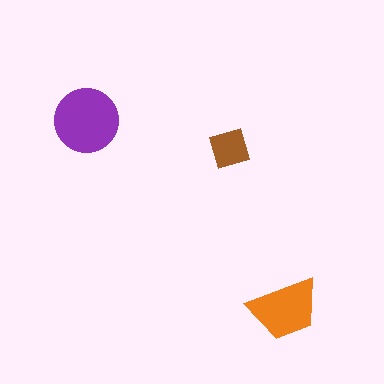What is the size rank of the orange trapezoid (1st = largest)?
2nd.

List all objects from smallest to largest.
The brown diamond, the orange trapezoid, the purple circle.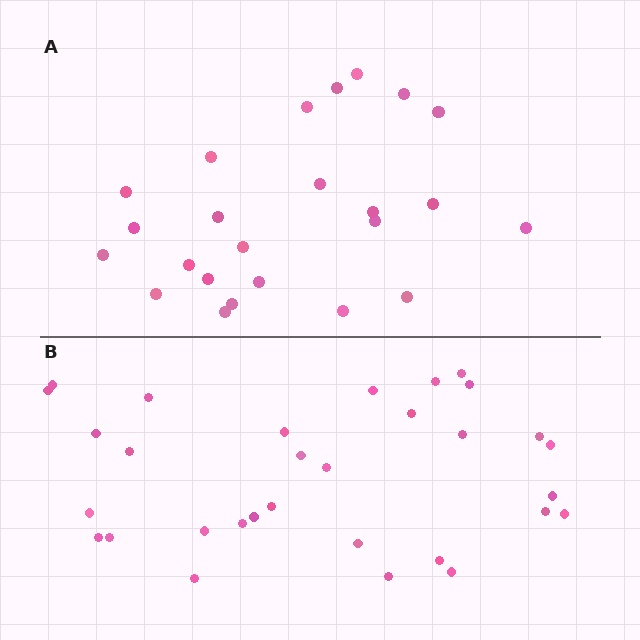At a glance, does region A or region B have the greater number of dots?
Region B (the bottom region) has more dots.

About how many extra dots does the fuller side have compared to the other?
Region B has roughly 8 or so more dots than region A.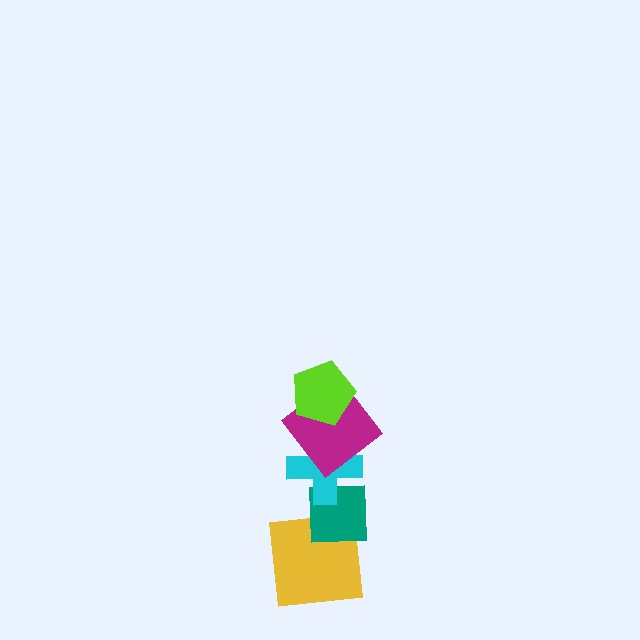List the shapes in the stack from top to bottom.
From top to bottom: the lime pentagon, the magenta diamond, the cyan cross, the teal square, the yellow square.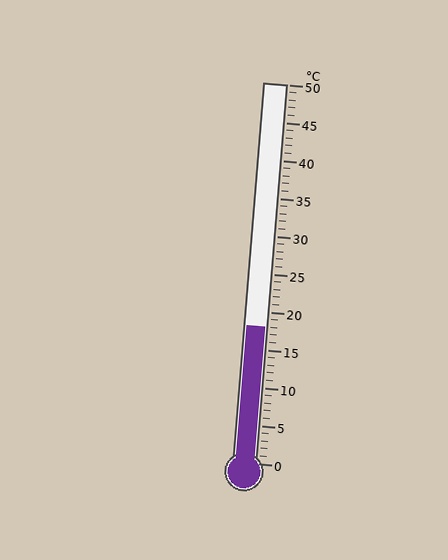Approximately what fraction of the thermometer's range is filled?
The thermometer is filled to approximately 35% of its range.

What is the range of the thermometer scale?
The thermometer scale ranges from 0°C to 50°C.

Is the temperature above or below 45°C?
The temperature is below 45°C.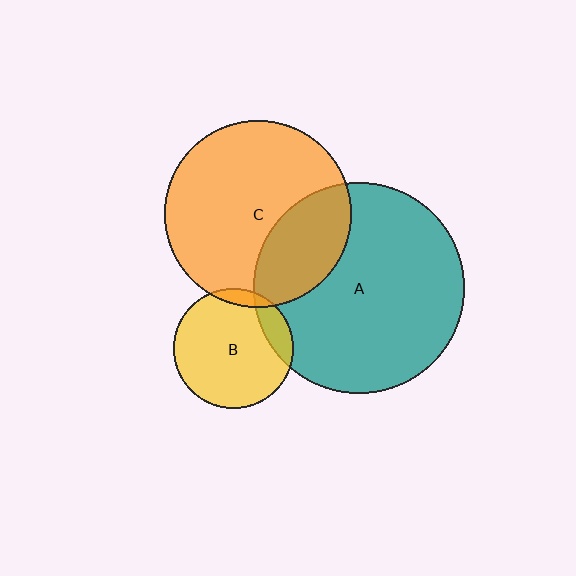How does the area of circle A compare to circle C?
Approximately 1.3 times.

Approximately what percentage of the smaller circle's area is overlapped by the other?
Approximately 15%.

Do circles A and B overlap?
Yes.